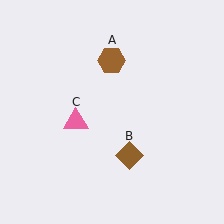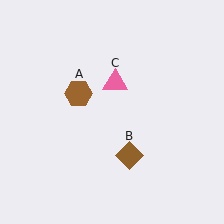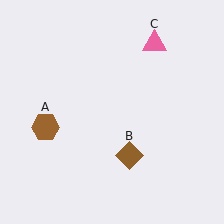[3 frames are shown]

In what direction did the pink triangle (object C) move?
The pink triangle (object C) moved up and to the right.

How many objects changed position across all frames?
2 objects changed position: brown hexagon (object A), pink triangle (object C).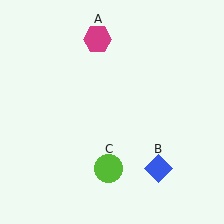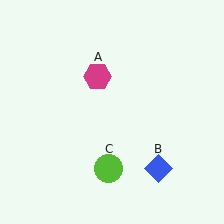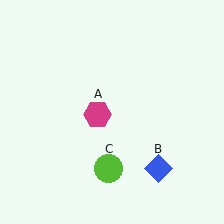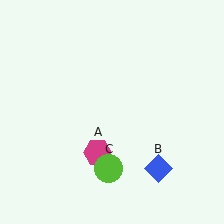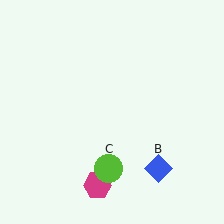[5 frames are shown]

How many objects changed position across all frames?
1 object changed position: magenta hexagon (object A).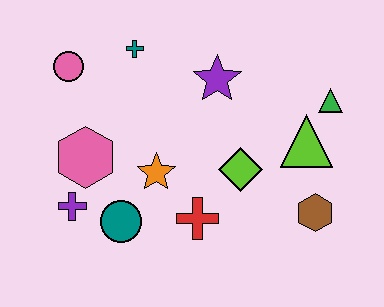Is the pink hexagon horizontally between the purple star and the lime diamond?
No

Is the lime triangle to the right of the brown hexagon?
No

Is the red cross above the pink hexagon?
No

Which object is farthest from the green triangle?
The purple cross is farthest from the green triangle.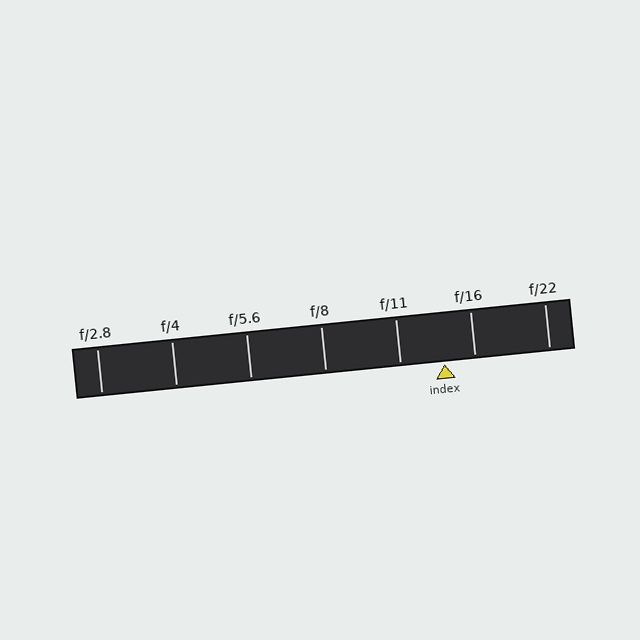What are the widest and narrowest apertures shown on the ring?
The widest aperture shown is f/2.8 and the narrowest is f/22.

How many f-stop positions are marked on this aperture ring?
There are 7 f-stop positions marked.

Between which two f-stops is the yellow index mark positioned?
The index mark is between f/11 and f/16.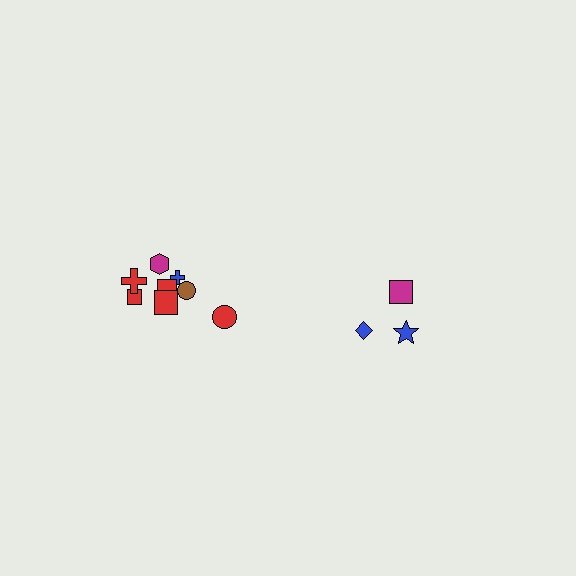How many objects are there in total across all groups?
There are 11 objects.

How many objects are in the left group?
There are 8 objects.